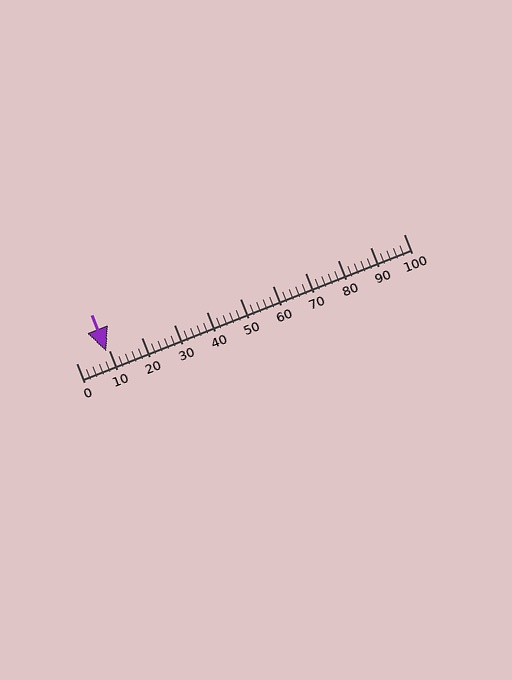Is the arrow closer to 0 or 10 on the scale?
The arrow is closer to 10.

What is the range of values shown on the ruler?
The ruler shows values from 0 to 100.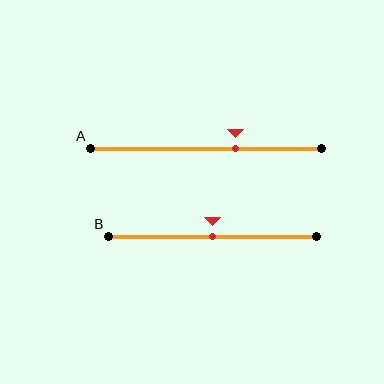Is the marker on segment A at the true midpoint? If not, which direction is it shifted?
No, the marker on segment A is shifted to the right by about 13% of the segment length.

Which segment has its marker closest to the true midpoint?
Segment B has its marker closest to the true midpoint.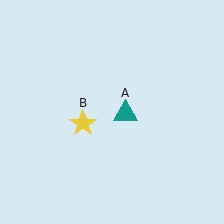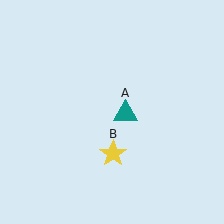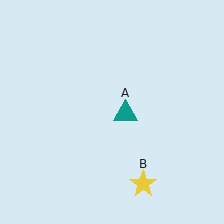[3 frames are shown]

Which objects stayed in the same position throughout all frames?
Teal triangle (object A) remained stationary.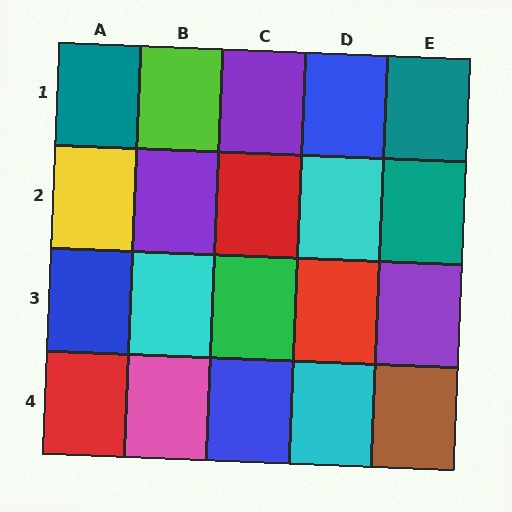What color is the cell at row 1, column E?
Teal.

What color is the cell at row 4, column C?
Blue.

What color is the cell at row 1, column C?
Purple.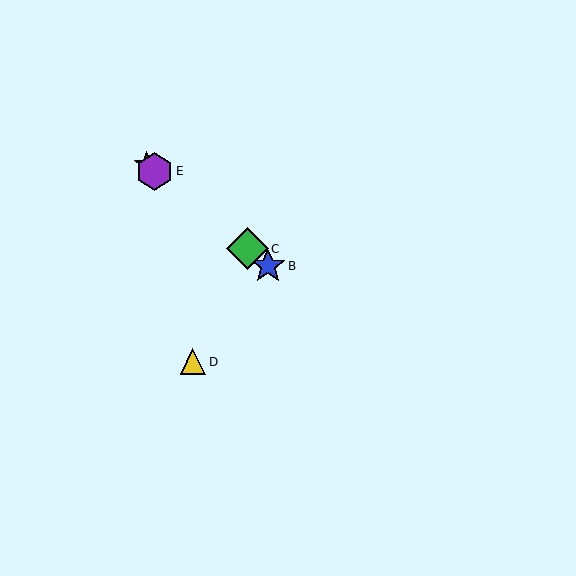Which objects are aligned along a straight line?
Objects A, B, C, E are aligned along a straight line.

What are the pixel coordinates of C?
Object C is at (247, 249).